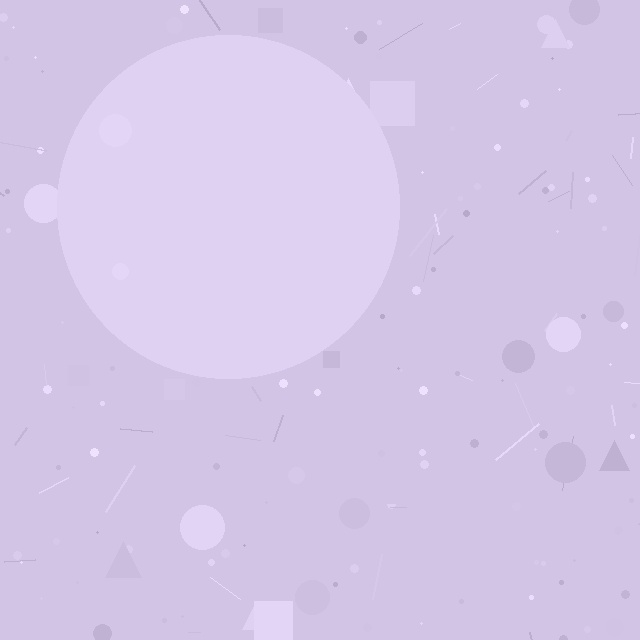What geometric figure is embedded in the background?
A circle is embedded in the background.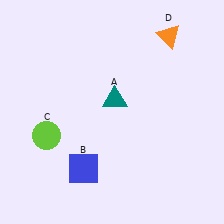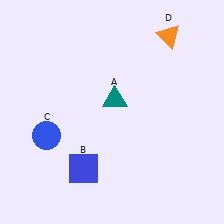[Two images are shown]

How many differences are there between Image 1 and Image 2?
There is 1 difference between the two images.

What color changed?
The circle (C) changed from lime in Image 1 to blue in Image 2.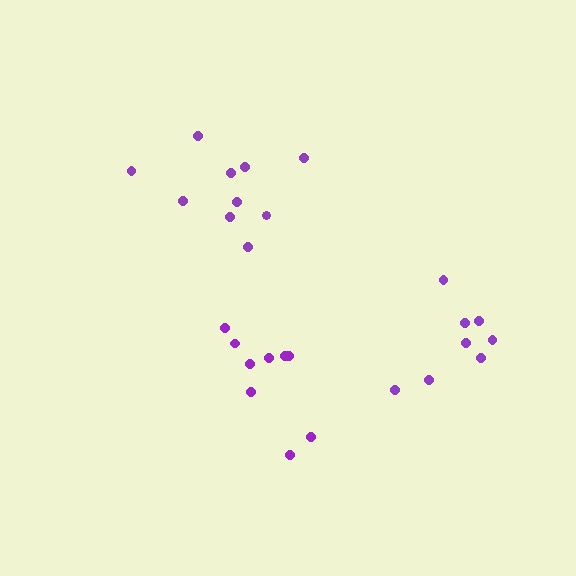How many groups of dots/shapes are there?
There are 3 groups.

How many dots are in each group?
Group 1: 8 dots, Group 2: 9 dots, Group 3: 10 dots (27 total).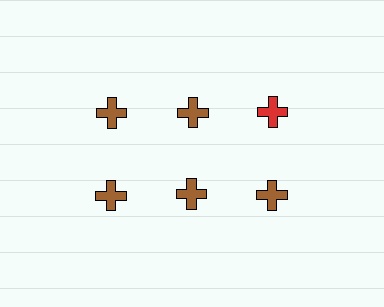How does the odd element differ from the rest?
It has a different color: red instead of brown.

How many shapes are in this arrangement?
There are 6 shapes arranged in a grid pattern.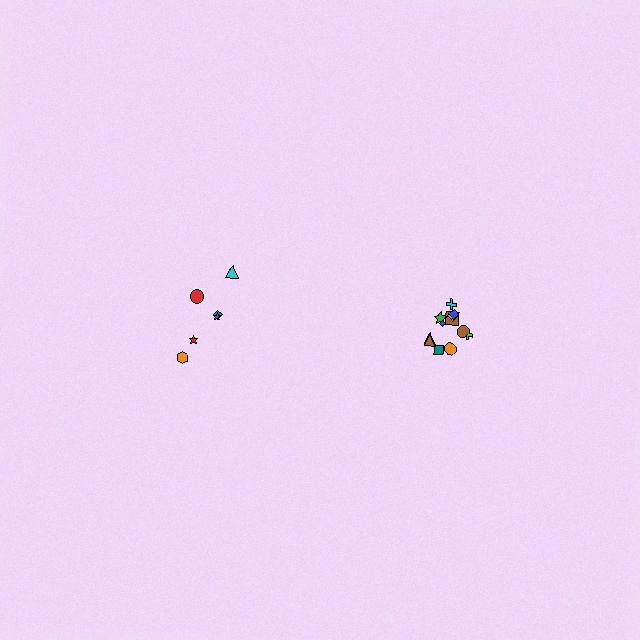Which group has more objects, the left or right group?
The right group.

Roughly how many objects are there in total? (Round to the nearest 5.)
Roughly 20 objects in total.